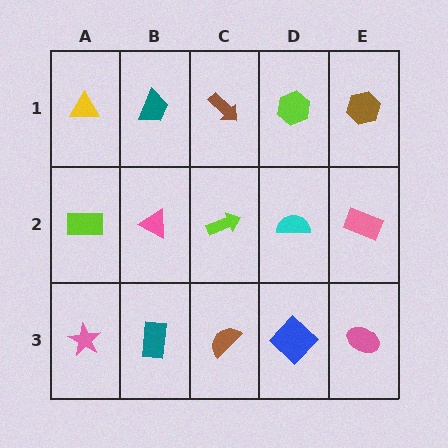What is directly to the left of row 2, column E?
A cyan semicircle.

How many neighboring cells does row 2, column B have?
4.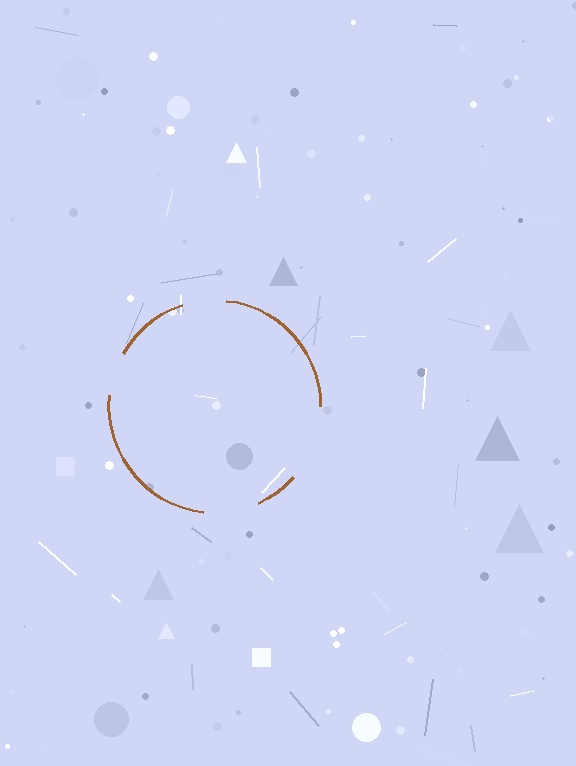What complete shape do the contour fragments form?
The contour fragments form a circle.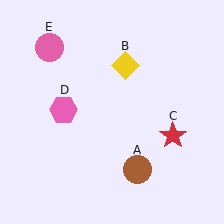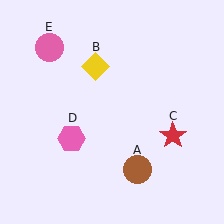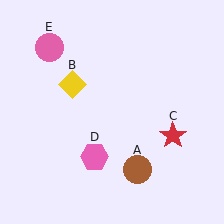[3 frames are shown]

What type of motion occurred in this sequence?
The yellow diamond (object B), pink hexagon (object D) rotated counterclockwise around the center of the scene.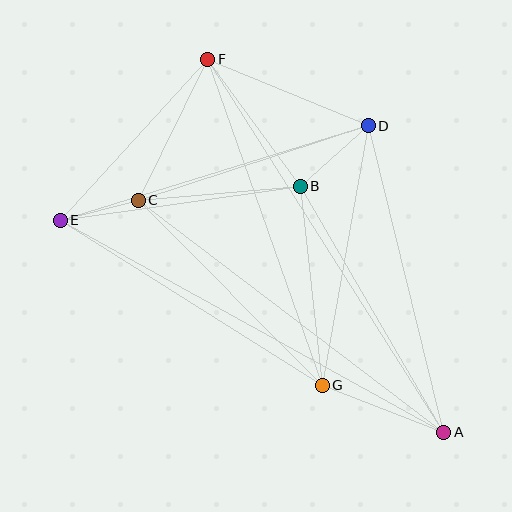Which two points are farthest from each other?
Points A and F are farthest from each other.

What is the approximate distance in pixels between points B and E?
The distance between B and E is approximately 243 pixels.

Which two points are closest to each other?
Points C and E are closest to each other.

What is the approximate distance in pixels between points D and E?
The distance between D and E is approximately 322 pixels.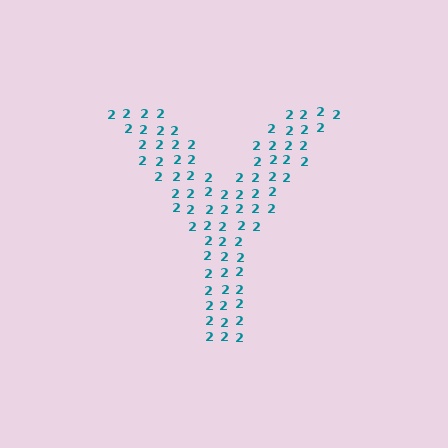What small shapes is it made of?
It is made of small digit 2's.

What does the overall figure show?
The overall figure shows the letter Y.